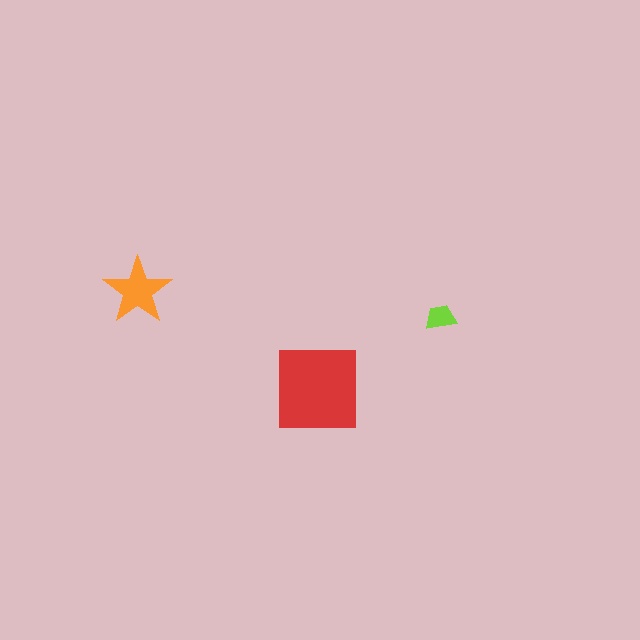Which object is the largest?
The red square.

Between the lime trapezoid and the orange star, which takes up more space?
The orange star.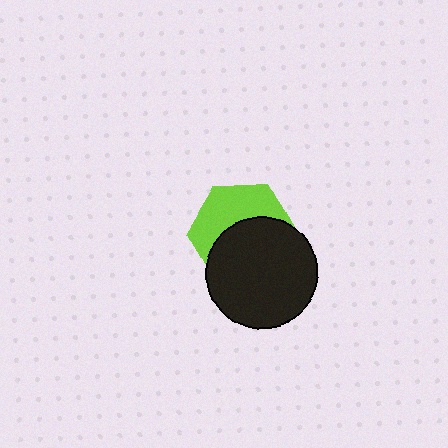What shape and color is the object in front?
The object in front is a black circle.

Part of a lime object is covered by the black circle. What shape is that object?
It is a hexagon.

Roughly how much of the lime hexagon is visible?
About half of it is visible (roughly 45%).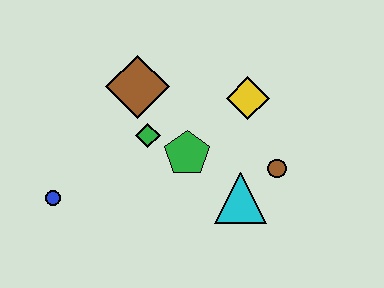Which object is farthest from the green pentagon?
The blue circle is farthest from the green pentagon.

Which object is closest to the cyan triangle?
The brown circle is closest to the cyan triangle.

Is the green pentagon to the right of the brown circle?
No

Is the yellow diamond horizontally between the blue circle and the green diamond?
No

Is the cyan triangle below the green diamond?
Yes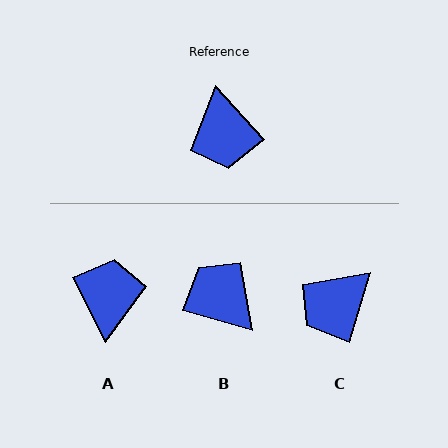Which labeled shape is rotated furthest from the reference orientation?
A, about 164 degrees away.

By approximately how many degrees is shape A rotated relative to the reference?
Approximately 164 degrees counter-clockwise.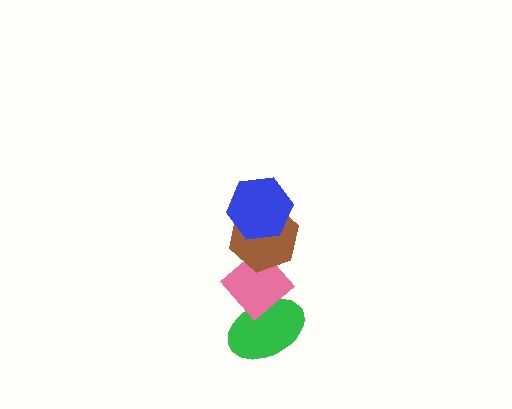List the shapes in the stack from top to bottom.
From top to bottom: the blue hexagon, the brown hexagon, the pink diamond, the green ellipse.